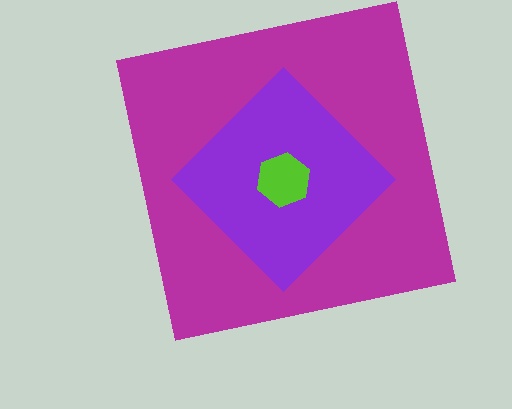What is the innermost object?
The lime hexagon.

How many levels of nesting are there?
3.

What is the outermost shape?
The magenta square.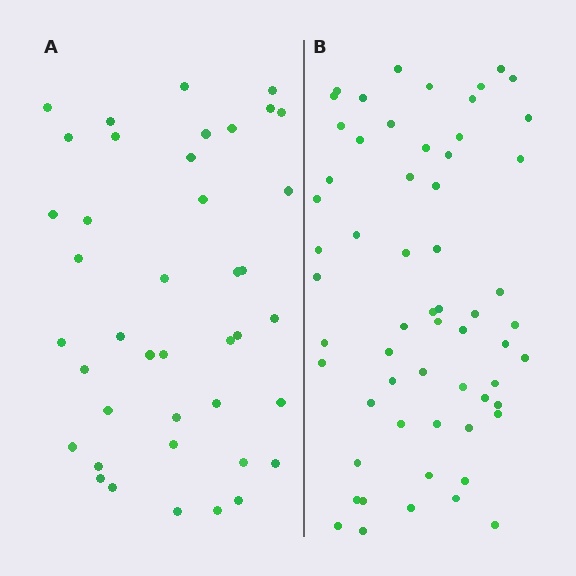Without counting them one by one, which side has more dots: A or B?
Region B (the right region) has more dots.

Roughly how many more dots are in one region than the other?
Region B has approximately 20 more dots than region A.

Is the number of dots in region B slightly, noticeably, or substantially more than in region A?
Region B has substantially more. The ratio is roughly 1.5 to 1.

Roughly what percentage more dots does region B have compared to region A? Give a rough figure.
About 45% more.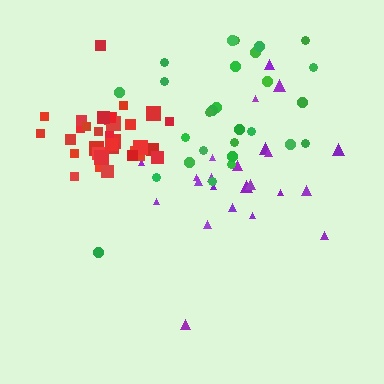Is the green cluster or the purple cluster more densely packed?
Green.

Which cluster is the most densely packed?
Red.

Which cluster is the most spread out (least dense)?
Purple.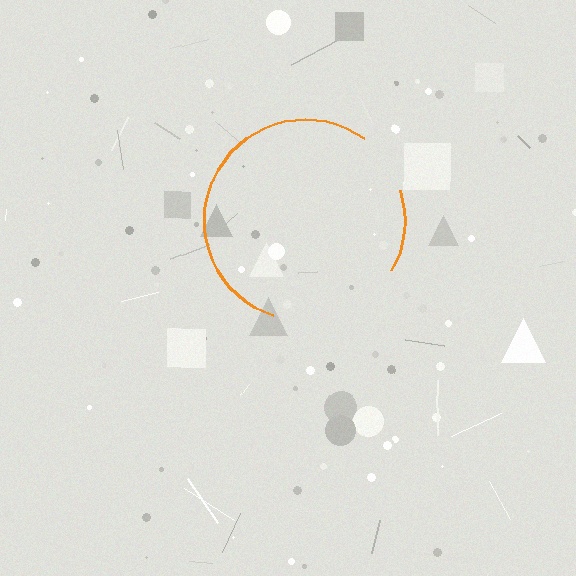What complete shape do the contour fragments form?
The contour fragments form a circle.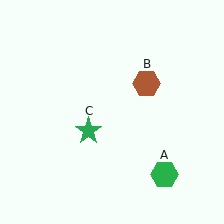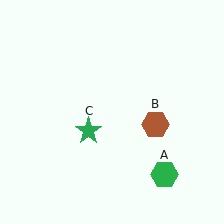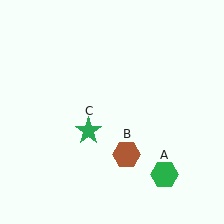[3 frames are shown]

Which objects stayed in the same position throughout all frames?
Green hexagon (object A) and green star (object C) remained stationary.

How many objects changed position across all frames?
1 object changed position: brown hexagon (object B).